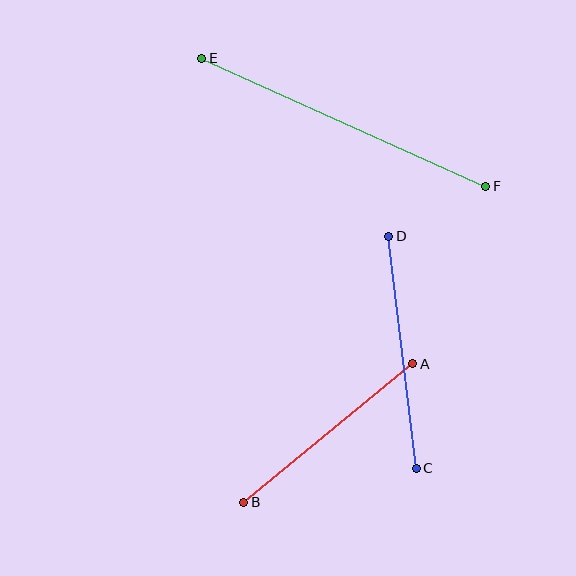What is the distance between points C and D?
The distance is approximately 234 pixels.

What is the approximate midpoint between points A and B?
The midpoint is at approximately (328, 433) pixels.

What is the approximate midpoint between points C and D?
The midpoint is at approximately (402, 352) pixels.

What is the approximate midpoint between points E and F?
The midpoint is at approximately (344, 122) pixels.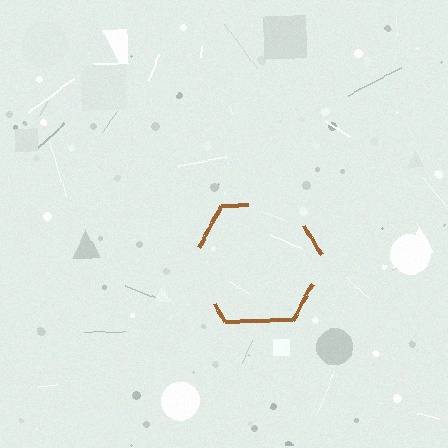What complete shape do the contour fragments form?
The contour fragments form a hexagon.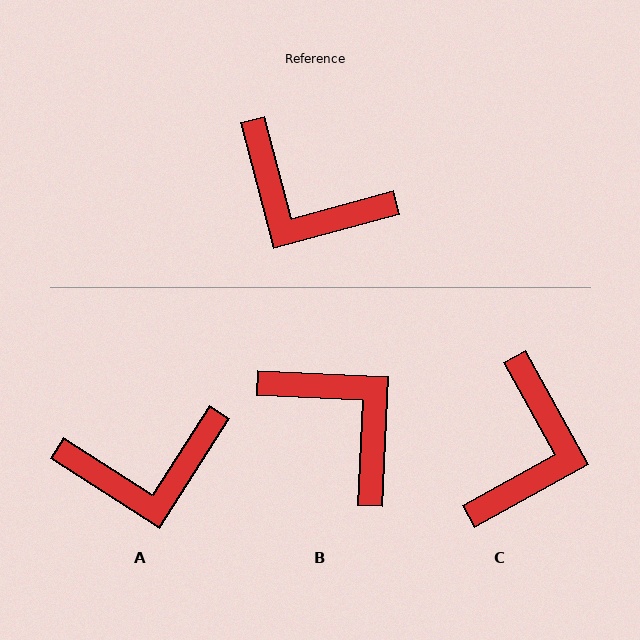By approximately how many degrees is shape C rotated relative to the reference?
Approximately 104 degrees counter-clockwise.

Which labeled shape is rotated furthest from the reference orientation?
B, about 162 degrees away.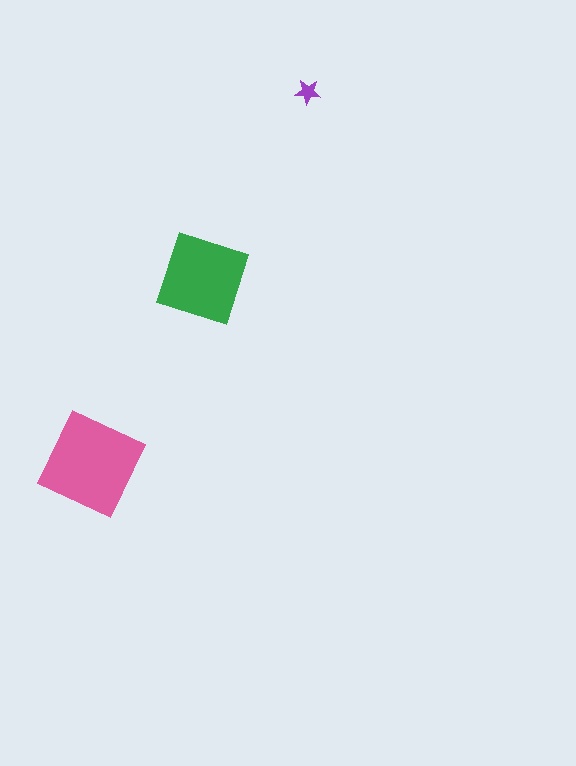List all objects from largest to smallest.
The pink square, the green diamond, the purple star.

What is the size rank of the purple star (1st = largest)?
3rd.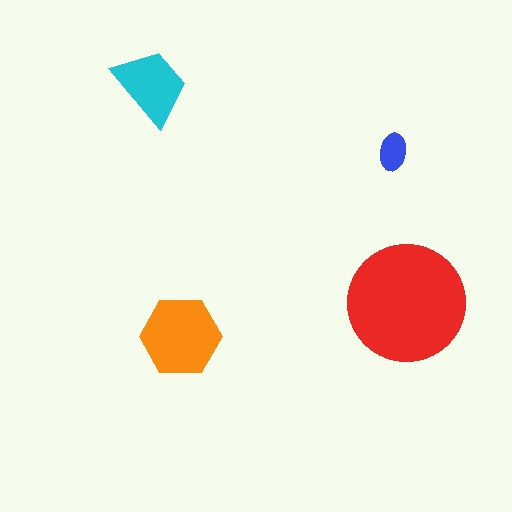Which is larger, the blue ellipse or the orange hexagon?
The orange hexagon.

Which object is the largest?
The red circle.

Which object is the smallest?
The blue ellipse.